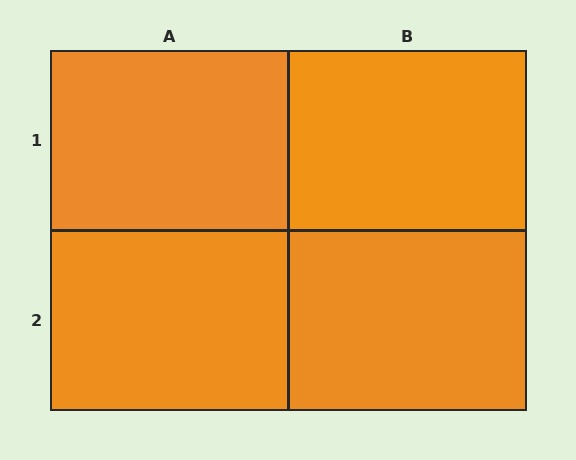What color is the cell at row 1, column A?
Orange.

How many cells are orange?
4 cells are orange.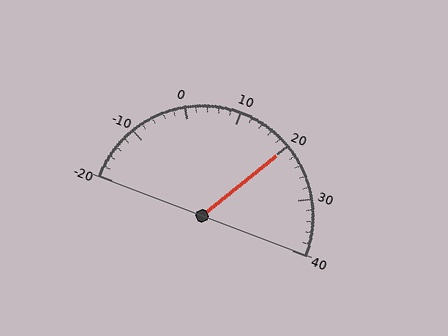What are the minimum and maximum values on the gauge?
The gauge ranges from -20 to 40.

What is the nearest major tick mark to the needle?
The nearest major tick mark is 20.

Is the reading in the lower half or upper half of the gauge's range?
The reading is in the upper half of the range (-20 to 40).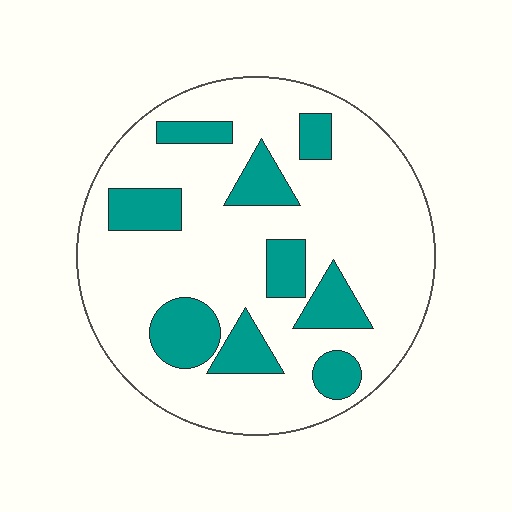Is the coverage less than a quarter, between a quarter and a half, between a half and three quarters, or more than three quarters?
Less than a quarter.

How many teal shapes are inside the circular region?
9.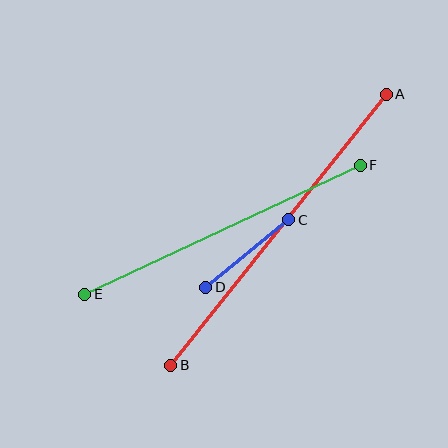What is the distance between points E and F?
The distance is approximately 305 pixels.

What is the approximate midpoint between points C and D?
The midpoint is at approximately (247, 253) pixels.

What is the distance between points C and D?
The distance is approximately 107 pixels.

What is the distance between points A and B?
The distance is approximately 346 pixels.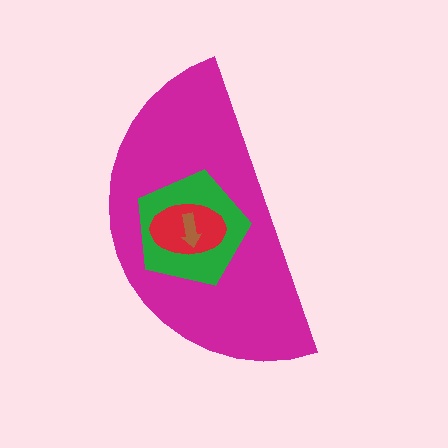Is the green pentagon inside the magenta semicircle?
Yes.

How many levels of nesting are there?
4.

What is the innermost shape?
The brown arrow.